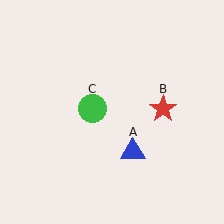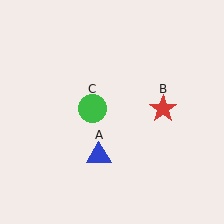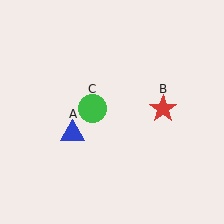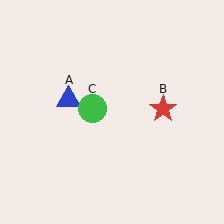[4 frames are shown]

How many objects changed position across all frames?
1 object changed position: blue triangle (object A).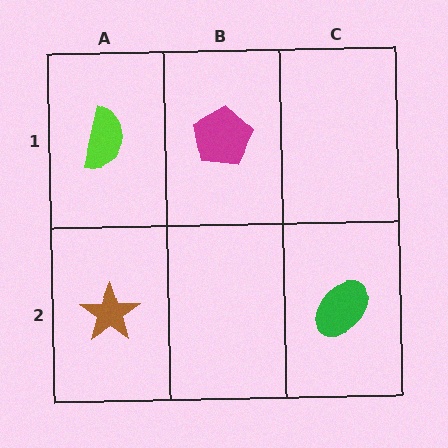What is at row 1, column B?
A magenta pentagon.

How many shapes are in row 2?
2 shapes.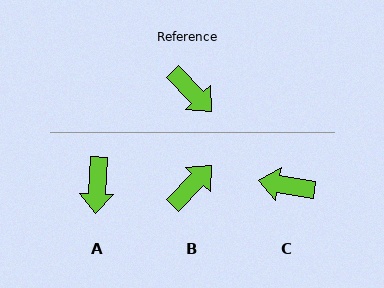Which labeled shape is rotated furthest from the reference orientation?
C, about 144 degrees away.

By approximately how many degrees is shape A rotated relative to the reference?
Approximately 47 degrees clockwise.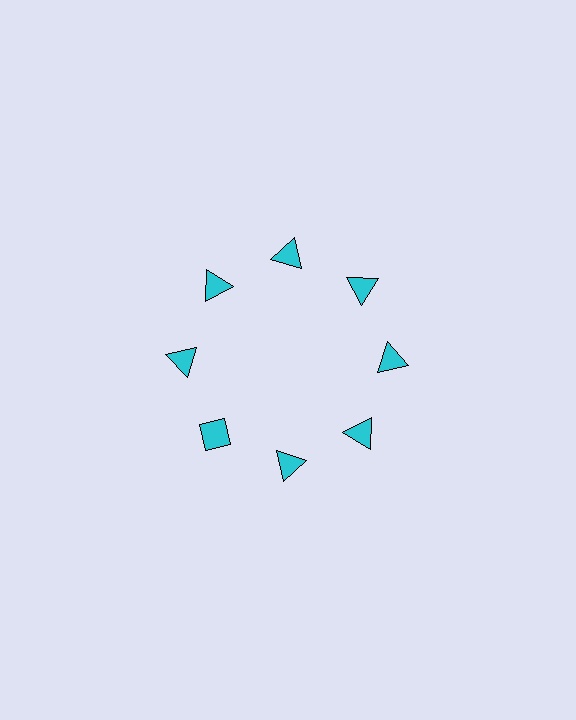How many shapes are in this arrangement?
There are 8 shapes arranged in a ring pattern.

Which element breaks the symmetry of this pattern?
The cyan diamond at roughly the 8 o'clock position breaks the symmetry. All other shapes are cyan triangles.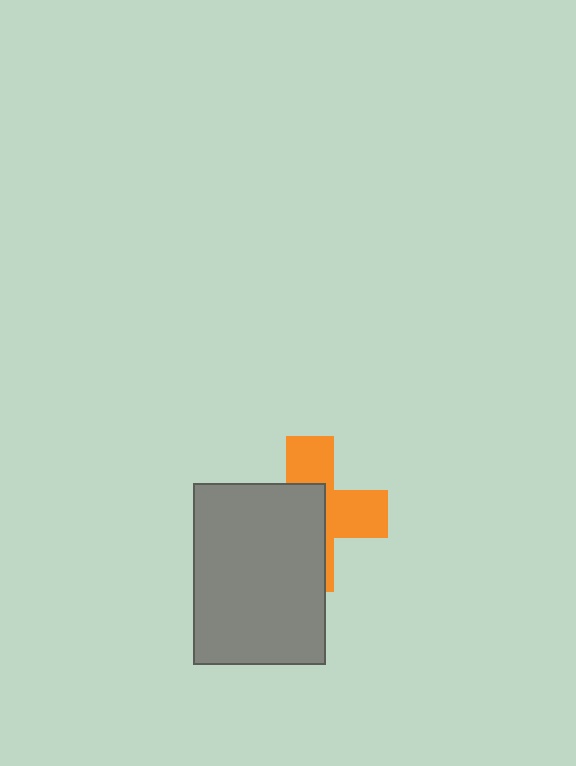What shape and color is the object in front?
The object in front is a gray rectangle.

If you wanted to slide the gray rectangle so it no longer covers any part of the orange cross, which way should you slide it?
Slide it toward the lower-left — that is the most direct way to separate the two shapes.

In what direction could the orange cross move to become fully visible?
The orange cross could move toward the upper-right. That would shift it out from behind the gray rectangle entirely.